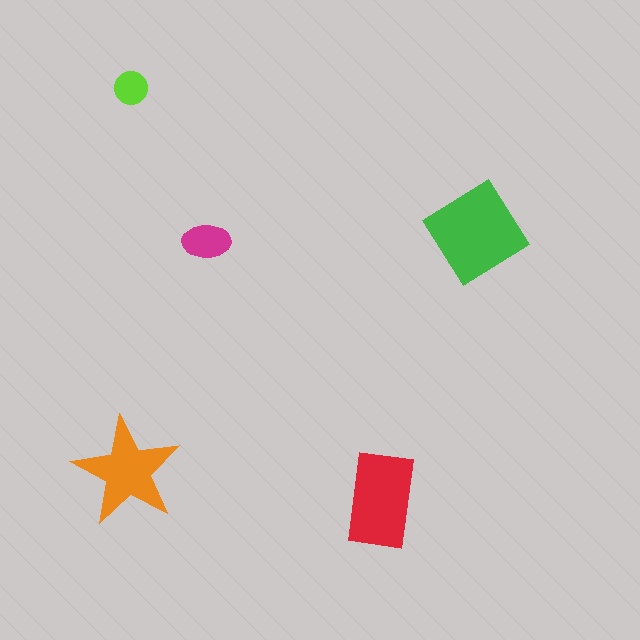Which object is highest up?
The lime circle is topmost.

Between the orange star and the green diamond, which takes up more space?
The green diamond.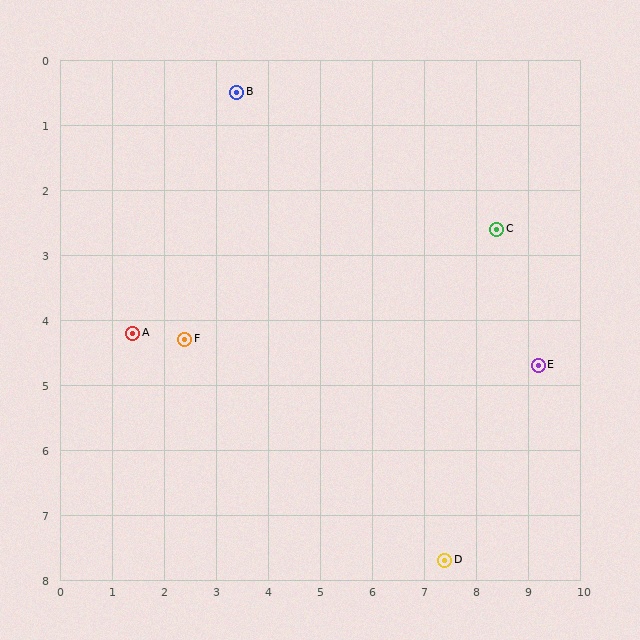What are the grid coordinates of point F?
Point F is at approximately (2.4, 4.3).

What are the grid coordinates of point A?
Point A is at approximately (1.4, 4.2).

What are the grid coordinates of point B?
Point B is at approximately (3.4, 0.5).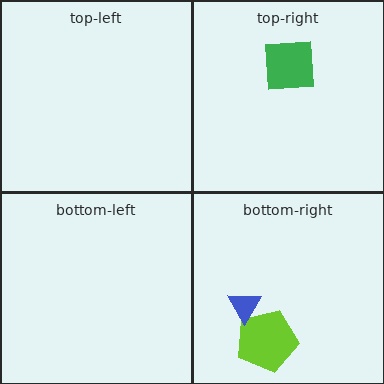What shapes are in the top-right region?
The green square.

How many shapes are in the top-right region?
1.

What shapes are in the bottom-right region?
The lime pentagon, the blue triangle.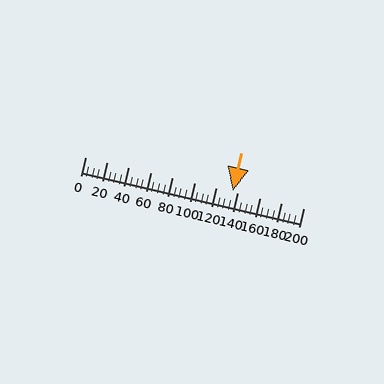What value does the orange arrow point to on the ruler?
The orange arrow points to approximately 135.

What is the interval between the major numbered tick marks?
The major tick marks are spaced 20 units apart.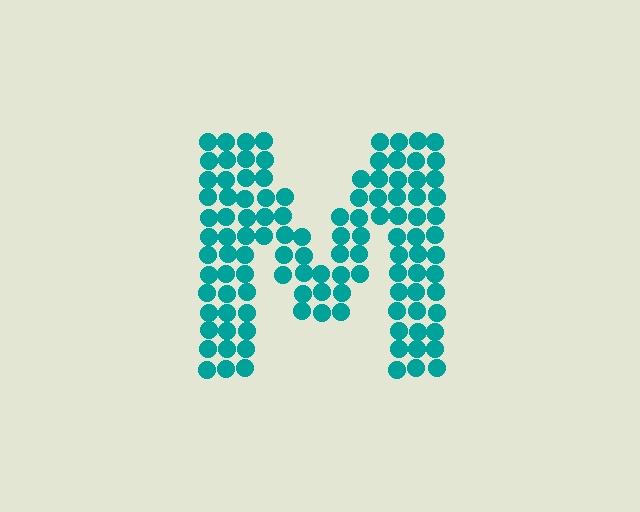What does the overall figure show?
The overall figure shows the letter M.